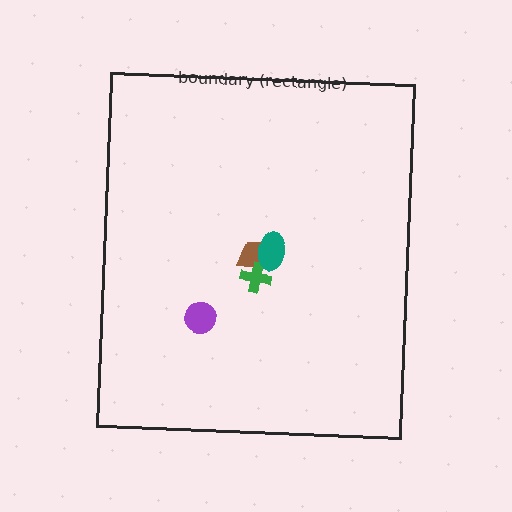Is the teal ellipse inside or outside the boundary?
Inside.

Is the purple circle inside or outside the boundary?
Inside.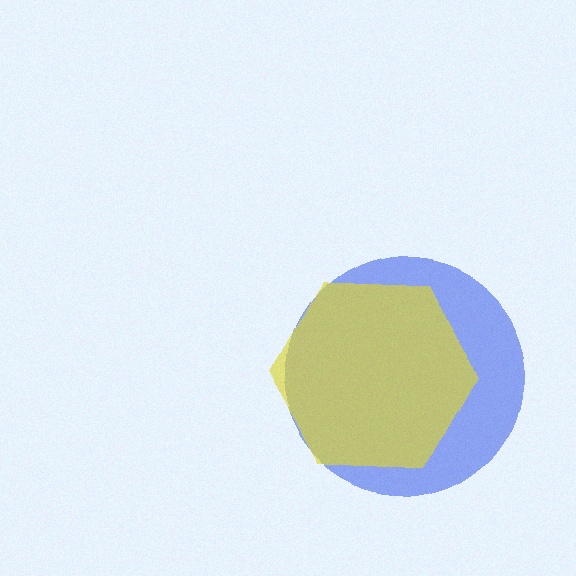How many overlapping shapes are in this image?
There are 2 overlapping shapes in the image.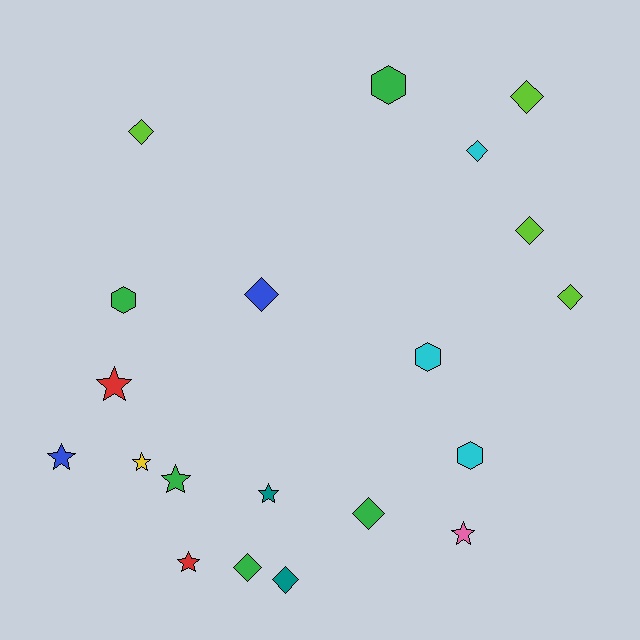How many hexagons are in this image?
There are 4 hexagons.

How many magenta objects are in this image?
There are no magenta objects.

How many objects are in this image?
There are 20 objects.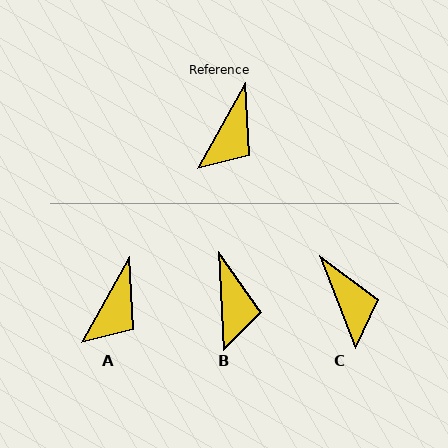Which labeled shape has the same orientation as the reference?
A.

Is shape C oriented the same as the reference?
No, it is off by about 50 degrees.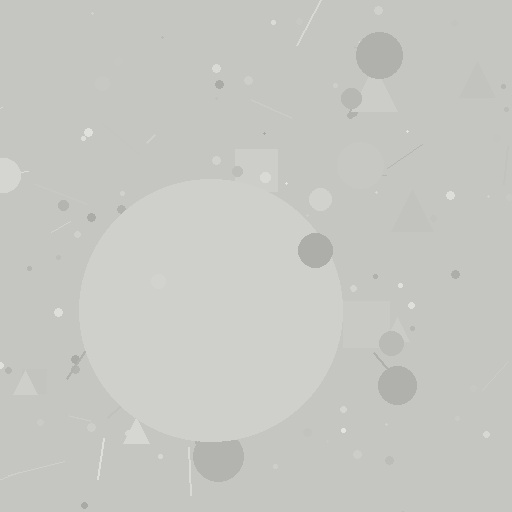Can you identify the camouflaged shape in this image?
The camouflaged shape is a circle.